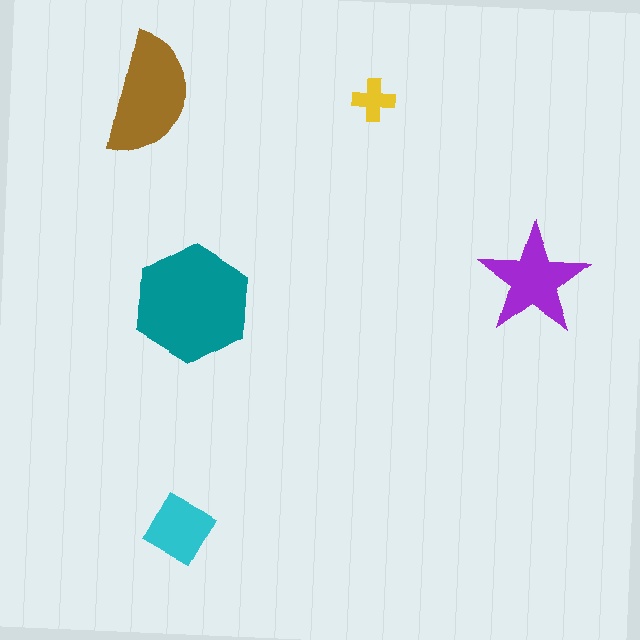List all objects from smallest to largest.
The yellow cross, the cyan square, the purple star, the brown semicircle, the teal hexagon.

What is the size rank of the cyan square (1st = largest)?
4th.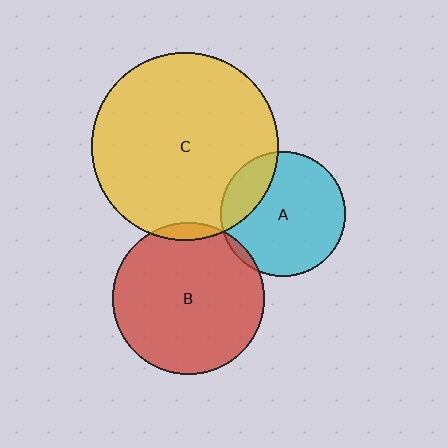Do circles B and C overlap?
Yes.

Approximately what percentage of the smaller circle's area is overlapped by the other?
Approximately 5%.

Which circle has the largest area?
Circle C (yellow).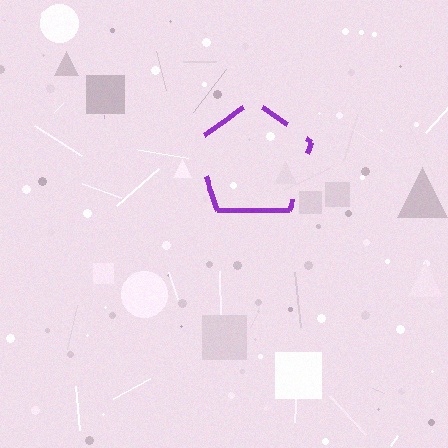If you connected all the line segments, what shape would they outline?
They would outline a pentagon.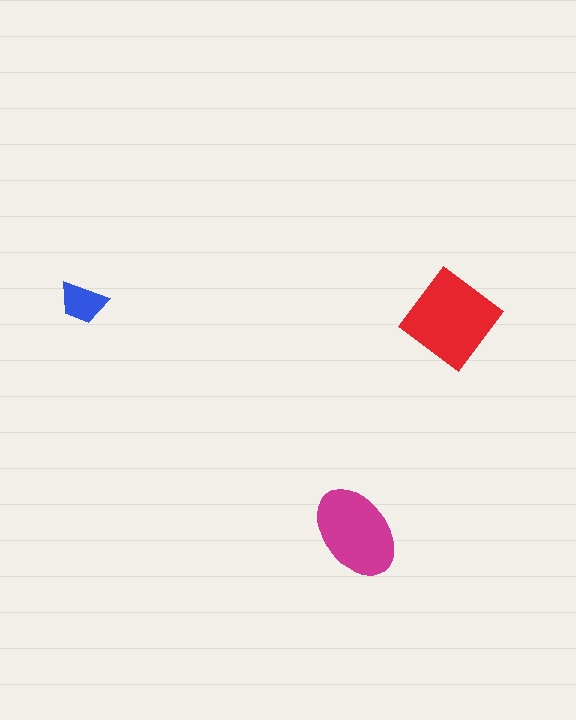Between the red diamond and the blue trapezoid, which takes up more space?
The red diamond.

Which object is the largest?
The red diamond.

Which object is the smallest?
The blue trapezoid.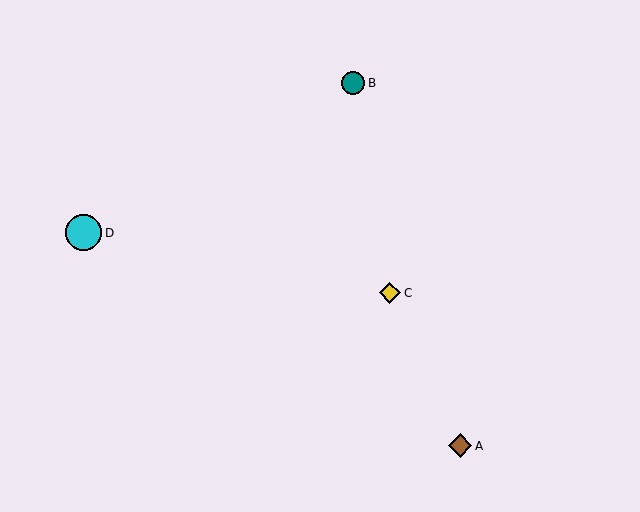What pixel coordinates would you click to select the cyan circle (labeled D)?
Click at (84, 233) to select the cyan circle D.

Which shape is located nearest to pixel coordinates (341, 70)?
The teal circle (labeled B) at (353, 83) is nearest to that location.